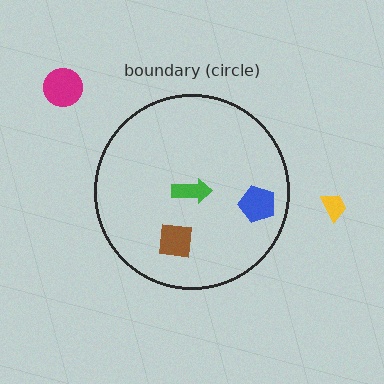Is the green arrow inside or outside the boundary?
Inside.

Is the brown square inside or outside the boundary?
Inside.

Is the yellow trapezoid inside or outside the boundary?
Outside.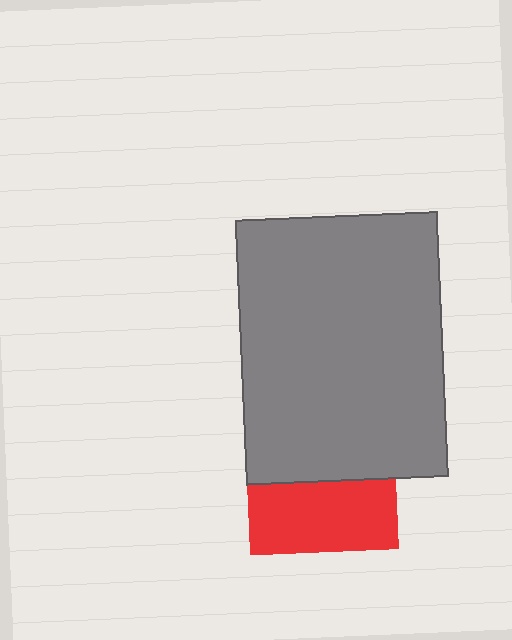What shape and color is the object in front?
The object in front is a gray rectangle.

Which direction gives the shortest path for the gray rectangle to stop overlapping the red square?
Moving up gives the shortest separation.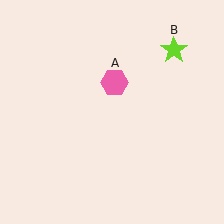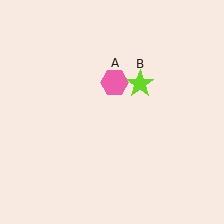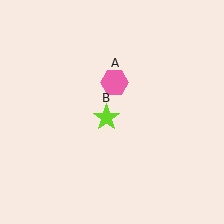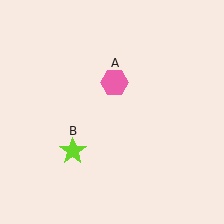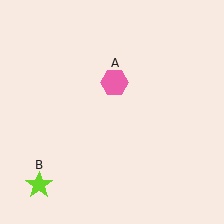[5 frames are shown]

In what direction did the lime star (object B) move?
The lime star (object B) moved down and to the left.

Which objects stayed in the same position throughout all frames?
Pink hexagon (object A) remained stationary.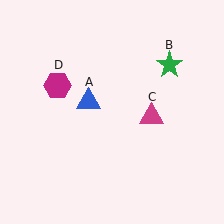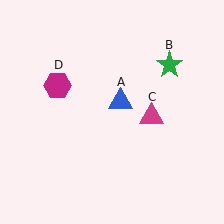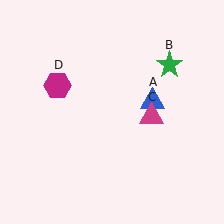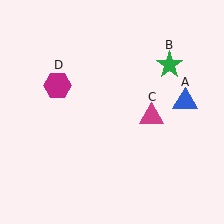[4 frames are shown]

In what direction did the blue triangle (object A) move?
The blue triangle (object A) moved right.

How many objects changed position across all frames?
1 object changed position: blue triangle (object A).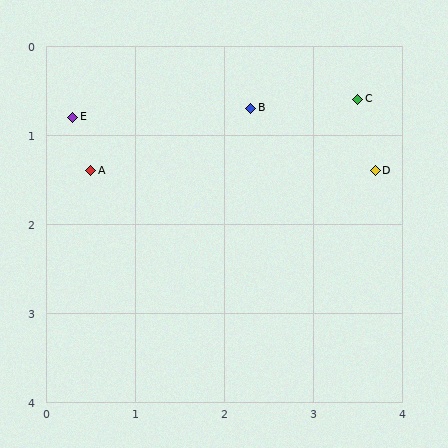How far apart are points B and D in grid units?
Points B and D are about 1.6 grid units apart.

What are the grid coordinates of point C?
Point C is at approximately (3.5, 0.6).